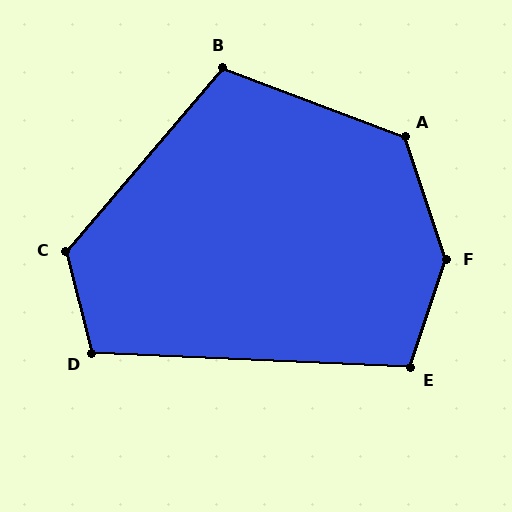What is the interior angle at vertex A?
Approximately 129 degrees (obtuse).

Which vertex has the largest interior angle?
F, at approximately 143 degrees.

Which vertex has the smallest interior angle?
E, at approximately 106 degrees.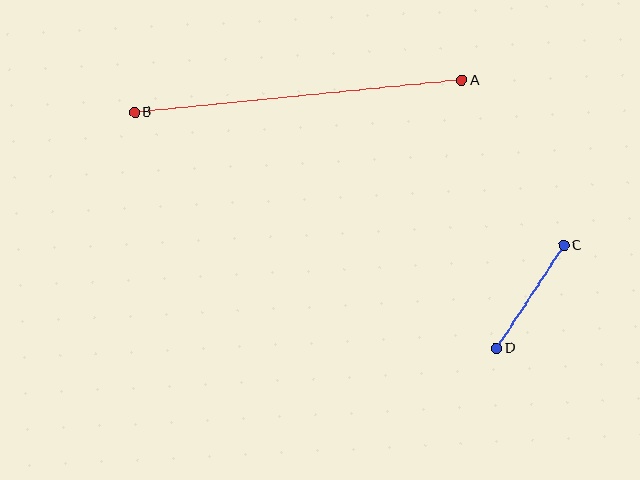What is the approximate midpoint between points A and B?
The midpoint is at approximately (298, 96) pixels.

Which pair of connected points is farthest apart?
Points A and B are farthest apart.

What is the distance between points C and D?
The distance is approximately 123 pixels.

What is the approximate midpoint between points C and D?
The midpoint is at approximately (530, 297) pixels.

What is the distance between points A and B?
The distance is approximately 329 pixels.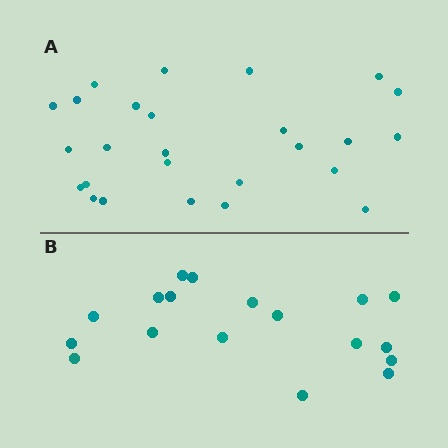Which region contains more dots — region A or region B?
Region A (the top region) has more dots.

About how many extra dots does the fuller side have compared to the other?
Region A has roughly 8 or so more dots than region B.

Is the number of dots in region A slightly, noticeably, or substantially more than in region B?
Region A has noticeably more, but not dramatically so. The ratio is roughly 1.4 to 1.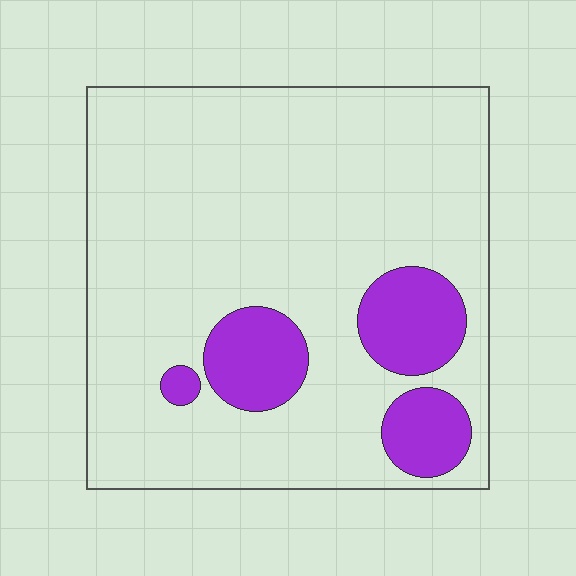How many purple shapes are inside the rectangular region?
4.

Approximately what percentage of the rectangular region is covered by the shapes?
Approximately 15%.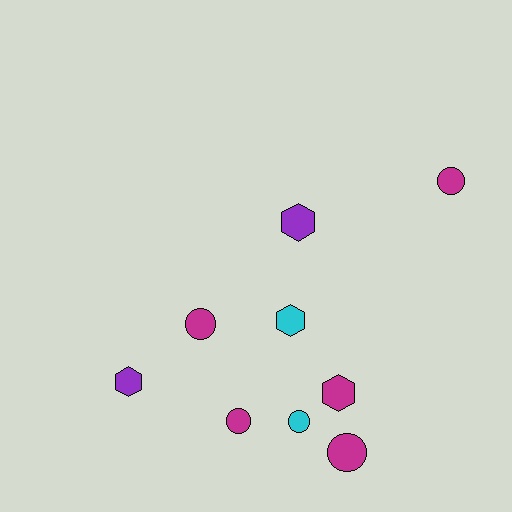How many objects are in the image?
There are 9 objects.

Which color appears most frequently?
Magenta, with 5 objects.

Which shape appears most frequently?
Circle, with 5 objects.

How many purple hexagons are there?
There are 2 purple hexagons.